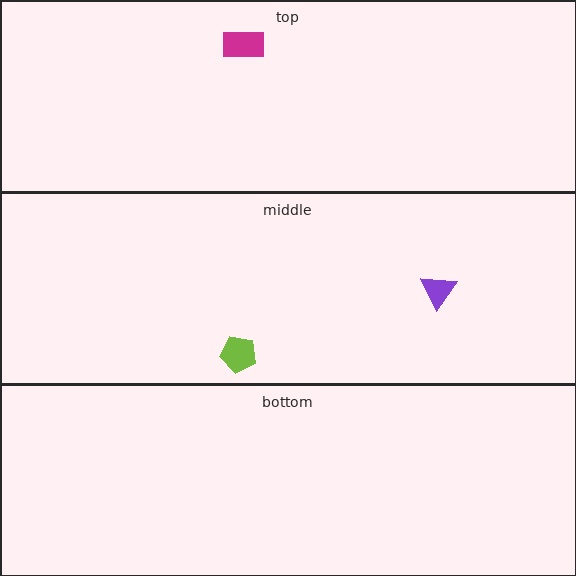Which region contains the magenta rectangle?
The top region.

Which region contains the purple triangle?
The middle region.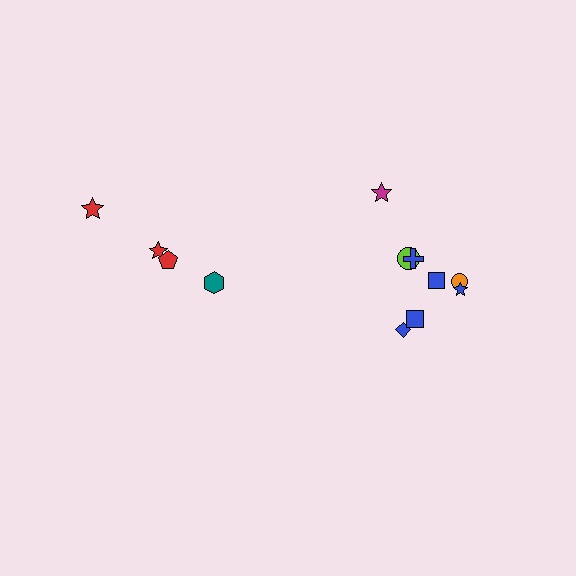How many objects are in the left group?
There are 4 objects.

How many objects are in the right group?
There are 8 objects.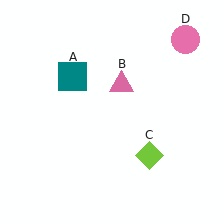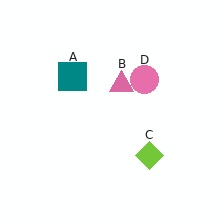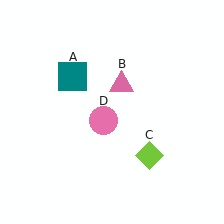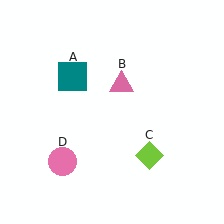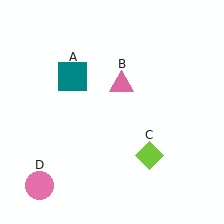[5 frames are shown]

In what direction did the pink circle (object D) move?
The pink circle (object D) moved down and to the left.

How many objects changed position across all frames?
1 object changed position: pink circle (object D).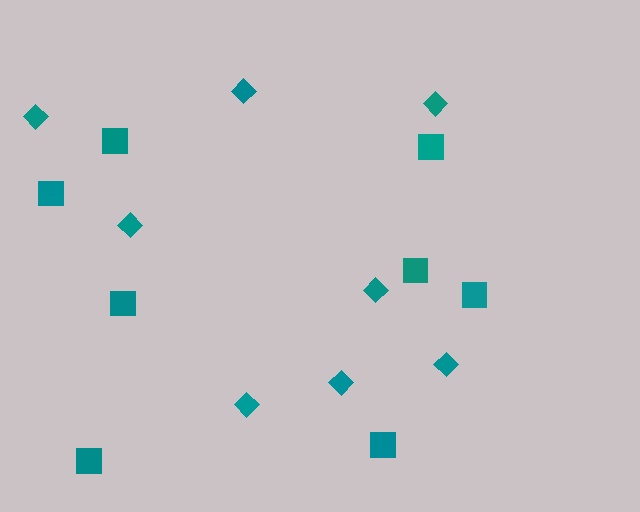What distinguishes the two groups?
There are 2 groups: one group of squares (8) and one group of diamonds (8).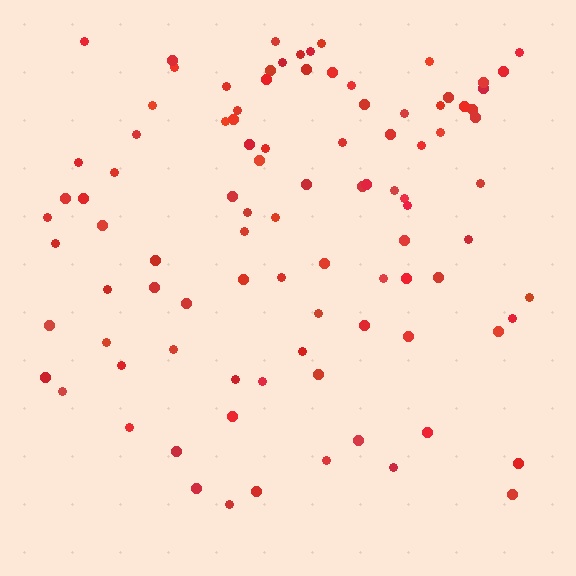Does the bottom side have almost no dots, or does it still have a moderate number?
Still a moderate number, just noticeably fewer than the top.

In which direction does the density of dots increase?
From bottom to top, with the top side densest.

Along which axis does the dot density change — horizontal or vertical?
Vertical.